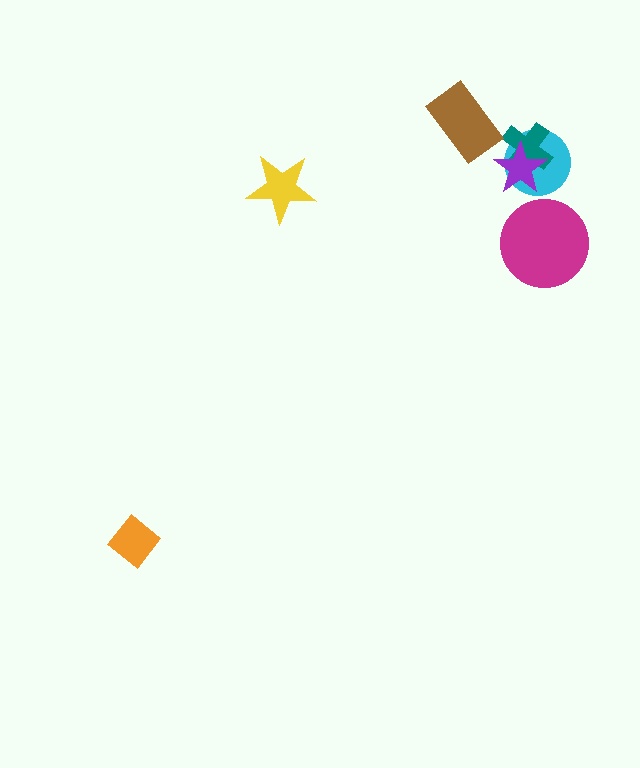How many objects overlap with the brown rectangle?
0 objects overlap with the brown rectangle.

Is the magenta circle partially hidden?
No, no other shape covers it.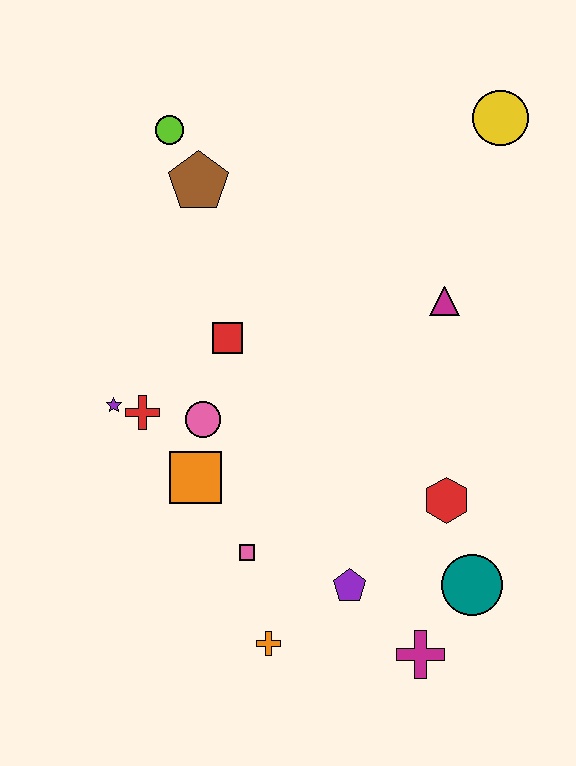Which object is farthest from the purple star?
The yellow circle is farthest from the purple star.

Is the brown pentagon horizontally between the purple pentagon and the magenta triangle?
No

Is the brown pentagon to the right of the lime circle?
Yes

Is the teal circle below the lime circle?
Yes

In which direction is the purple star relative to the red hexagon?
The purple star is to the left of the red hexagon.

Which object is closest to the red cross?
The purple star is closest to the red cross.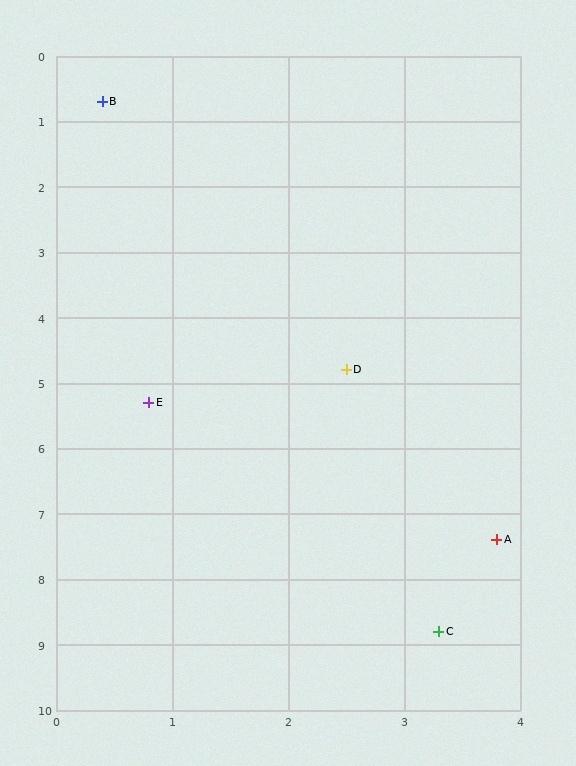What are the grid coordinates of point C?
Point C is at approximately (3.3, 8.8).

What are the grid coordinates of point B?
Point B is at approximately (0.4, 0.7).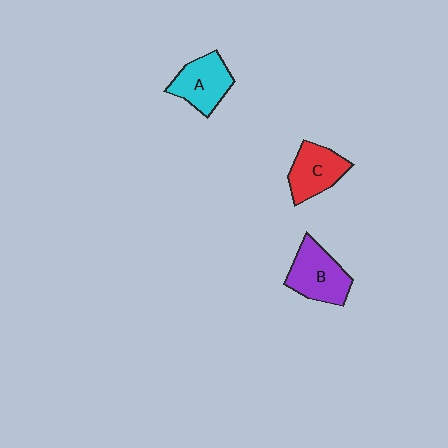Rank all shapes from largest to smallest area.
From largest to smallest: B (purple), A (cyan), C (red).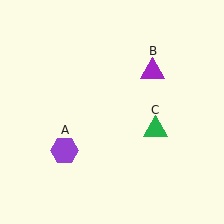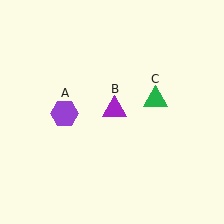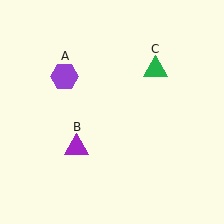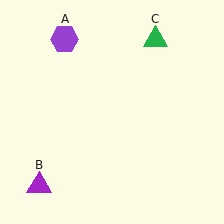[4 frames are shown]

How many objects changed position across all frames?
3 objects changed position: purple hexagon (object A), purple triangle (object B), green triangle (object C).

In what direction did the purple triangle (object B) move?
The purple triangle (object B) moved down and to the left.